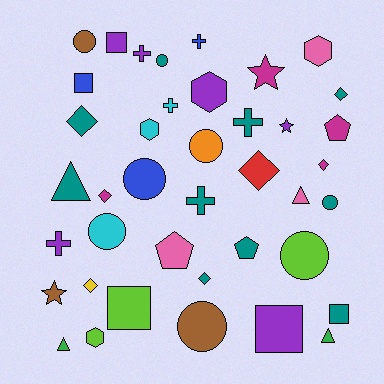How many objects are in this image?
There are 40 objects.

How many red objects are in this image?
There is 1 red object.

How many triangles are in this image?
There are 4 triangles.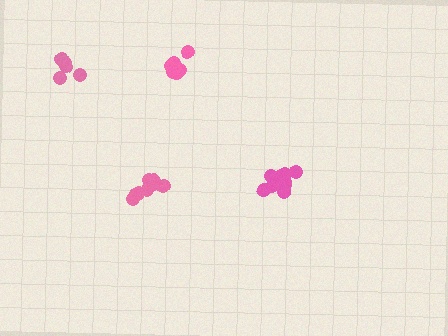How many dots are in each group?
Group 1: 11 dots, Group 2: 10 dots, Group 3: 7 dots, Group 4: 5 dots (33 total).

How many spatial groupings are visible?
There are 4 spatial groupings.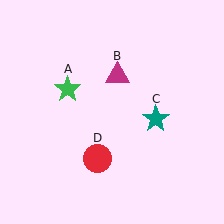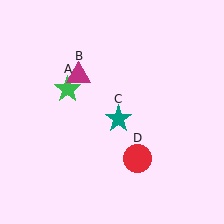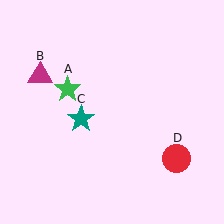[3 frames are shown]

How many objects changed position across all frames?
3 objects changed position: magenta triangle (object B), teal star (object C), red circle (object D).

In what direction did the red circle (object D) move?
The red circle (object D) moved right.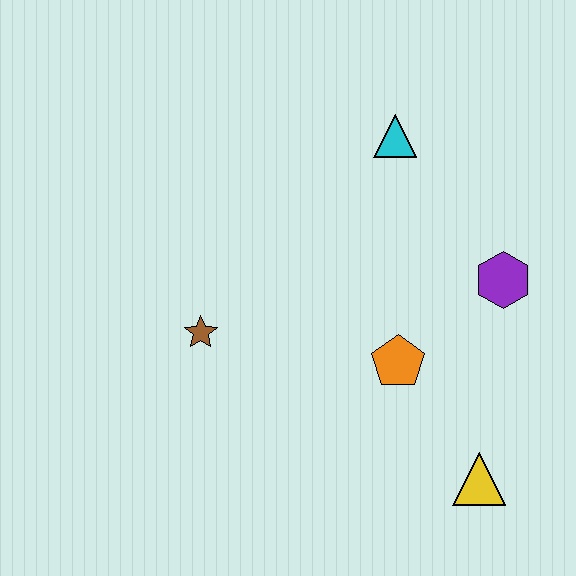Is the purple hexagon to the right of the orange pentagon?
Yes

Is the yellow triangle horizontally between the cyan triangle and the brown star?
No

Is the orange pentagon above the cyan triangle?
No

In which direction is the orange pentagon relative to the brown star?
The orange pentagon is to the right of the brown star.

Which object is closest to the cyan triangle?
The purple hexagon is closest to the cyan triangle.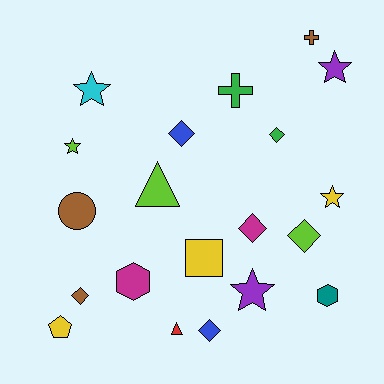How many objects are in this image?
There are 20 objects.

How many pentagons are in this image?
There is 1 pentagon.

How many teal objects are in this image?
There is 1 teal object.